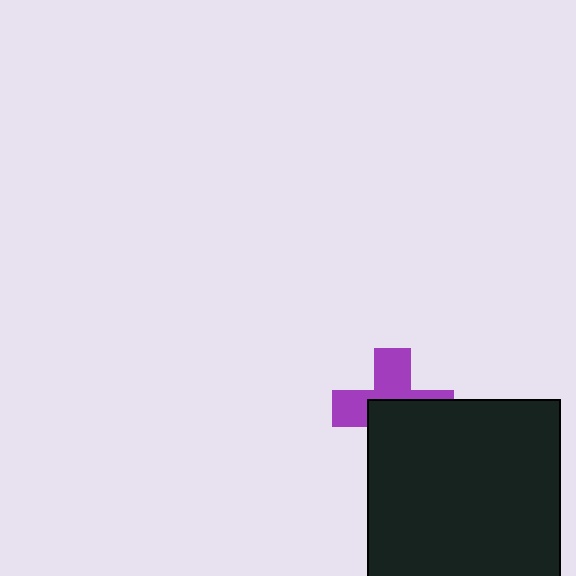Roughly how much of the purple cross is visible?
About half of it is visible (roughly 49%).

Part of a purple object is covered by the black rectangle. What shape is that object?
It is a cross.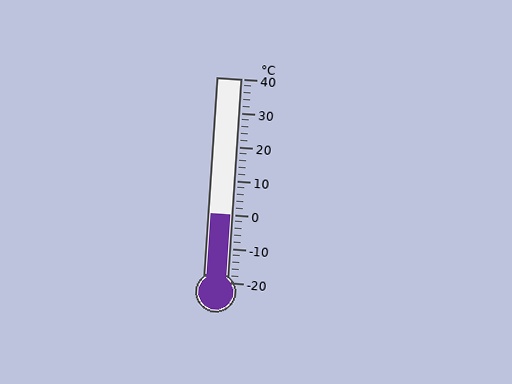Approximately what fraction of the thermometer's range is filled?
The thermometer is filled to approximately 35% of its range.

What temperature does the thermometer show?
The thermometer shows approximately 0°C.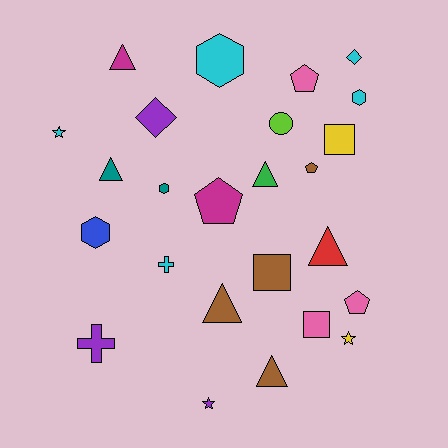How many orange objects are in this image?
There are no orange objects.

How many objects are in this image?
There are 25 objects.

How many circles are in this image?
There is 1 circle.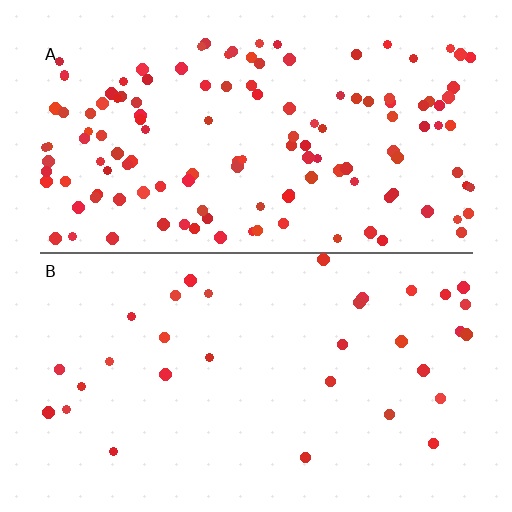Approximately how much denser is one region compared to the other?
Approximately 4.1× — region A over region B.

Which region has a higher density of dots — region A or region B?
A (the top).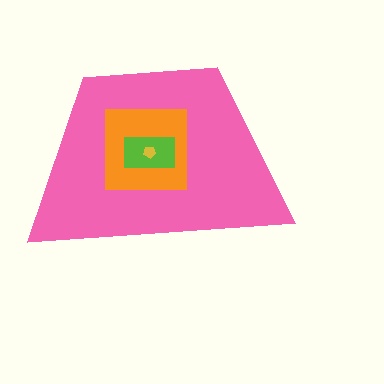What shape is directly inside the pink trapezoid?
The orange square.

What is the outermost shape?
The pink trapezoid.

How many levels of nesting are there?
4.